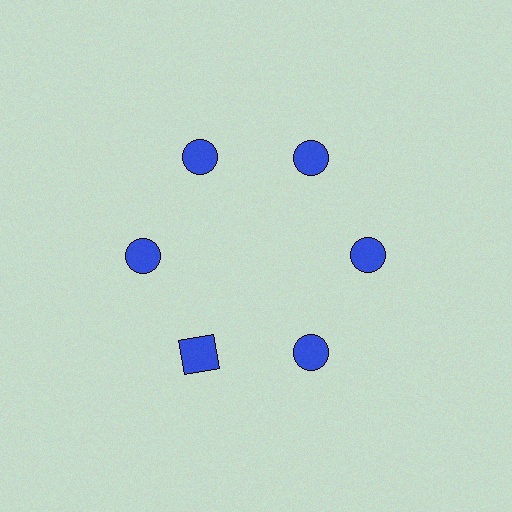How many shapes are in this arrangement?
There are 6 shapes arranged in a ring pattern.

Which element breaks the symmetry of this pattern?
The blue square at roughly the 7 o'clock position breaks the symmetry. All other shapes are blue circles.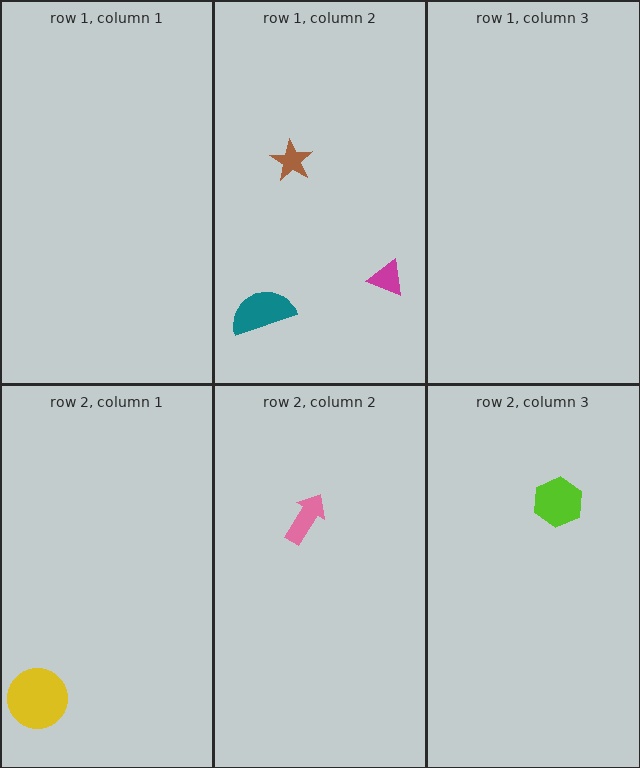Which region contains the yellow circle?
The row 2, column 1 region.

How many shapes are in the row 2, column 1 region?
1.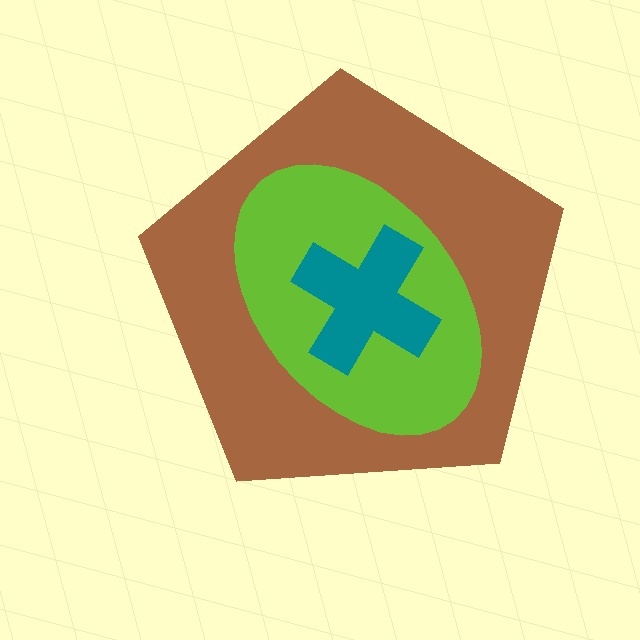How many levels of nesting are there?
3.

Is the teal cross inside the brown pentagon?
Yes.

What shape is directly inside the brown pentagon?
The lime ellipse.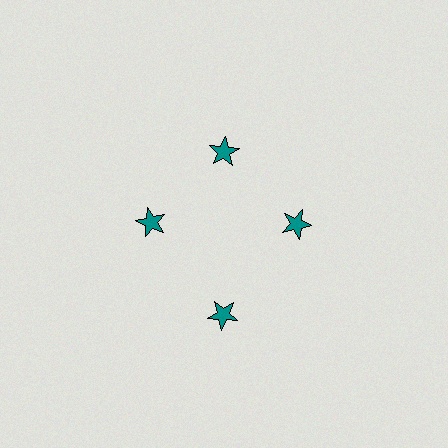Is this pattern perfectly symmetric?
No. The 4 teal stars are arranged in a ring, but one element near the 6 o'clock position is pushed outward from the center, breaking the 4-fold rotational symmetry.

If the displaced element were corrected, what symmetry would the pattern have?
It would have 4-fold rotational symmetry — the pattern would map onto itself every 90 degrees.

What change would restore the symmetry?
The symmetry would be restored by moving it inward, back onto the ring so that all 4 stars sit at equal angles and equal distance from the center.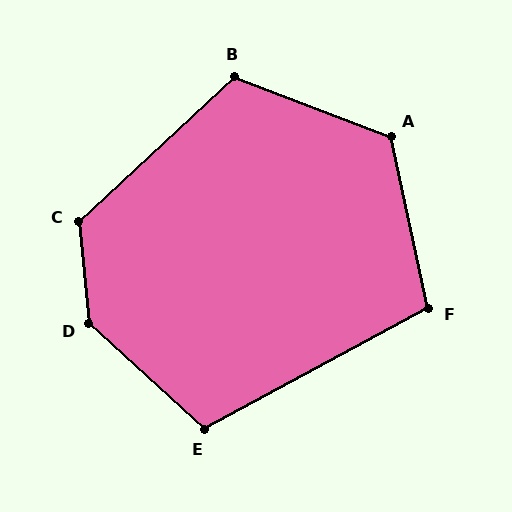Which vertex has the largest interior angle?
D, at approximately 138 degrees.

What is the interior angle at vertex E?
Approximately 109 degrees (obtuse).